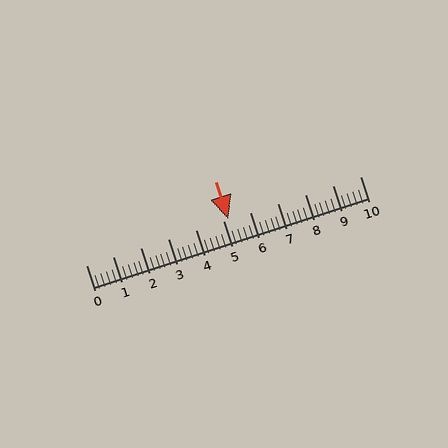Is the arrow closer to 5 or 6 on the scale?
The arrow is closer to 5.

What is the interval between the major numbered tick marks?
The major tick marks are spaced 1 units apart.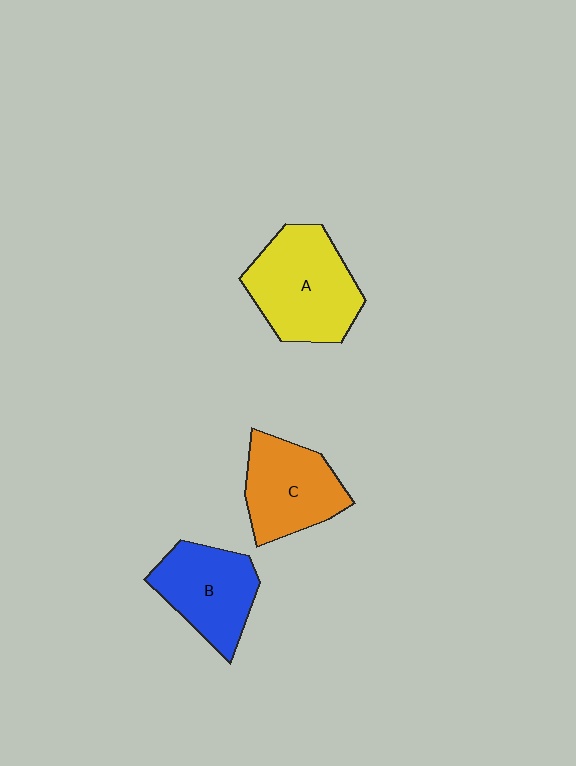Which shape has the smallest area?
Shape B (blue).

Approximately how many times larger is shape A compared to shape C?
Approximately 1.3 times.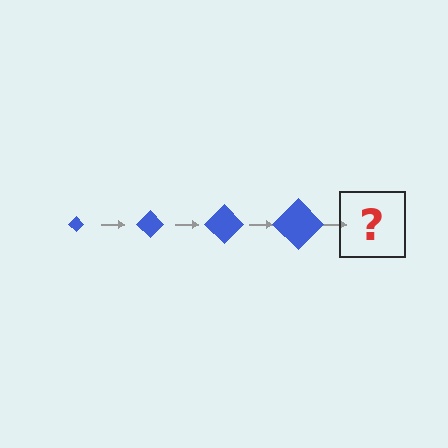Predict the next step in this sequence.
The next step is a blue diamond, larger than the previous one.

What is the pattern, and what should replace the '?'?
The pattern is that the diamond gets progressively larger each step. The '?' should be a blue diamond, larger than the previous one.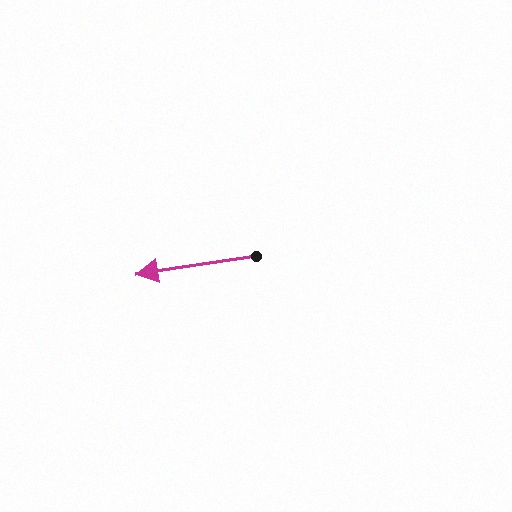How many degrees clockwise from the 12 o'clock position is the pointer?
Approximately 261 degrees.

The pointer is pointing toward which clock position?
Roughly 9 o'clock.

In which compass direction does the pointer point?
West.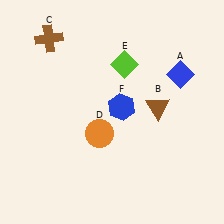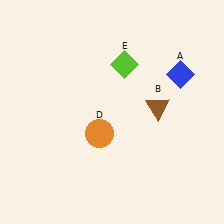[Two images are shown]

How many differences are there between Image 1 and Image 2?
There are 2 differences between the two images.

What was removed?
The blue hexagon (F), the brown cross (C) were removed in Image 2.